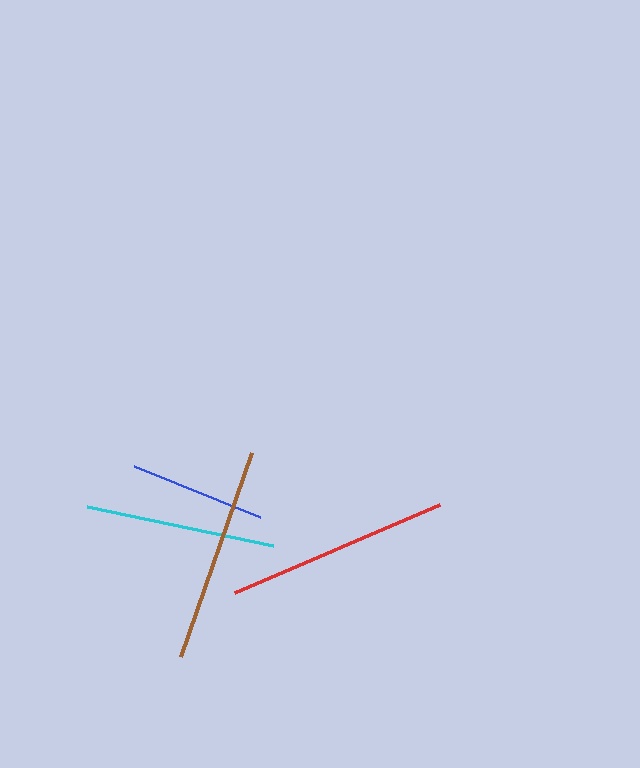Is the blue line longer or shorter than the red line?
The red line is longer than the blue line.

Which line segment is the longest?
The red line is the longest at approximately 223 pixels.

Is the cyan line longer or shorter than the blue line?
The cyan line is longer than the blue line.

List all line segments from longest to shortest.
From longest to shortest: red, brown, cyan, blue.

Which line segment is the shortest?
The blue line is the shortest at approximately 136 pixels.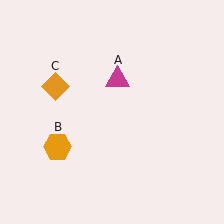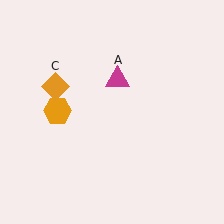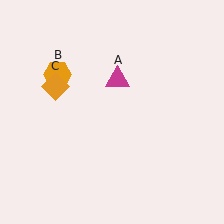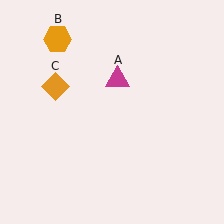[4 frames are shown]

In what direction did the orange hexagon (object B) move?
The orange hexagon (object B) moved up.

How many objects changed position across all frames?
1 object changed position: orange hexagon (object B).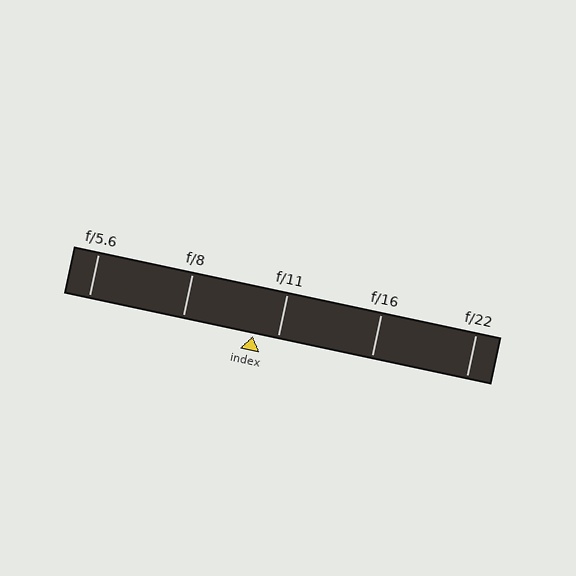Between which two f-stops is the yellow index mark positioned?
The index mark is between f/8 and f/11.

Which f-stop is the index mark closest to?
The index mark is closest to f/11.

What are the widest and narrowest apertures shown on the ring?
The widest aperture shown is f/5.6 and the narrowest is f/22.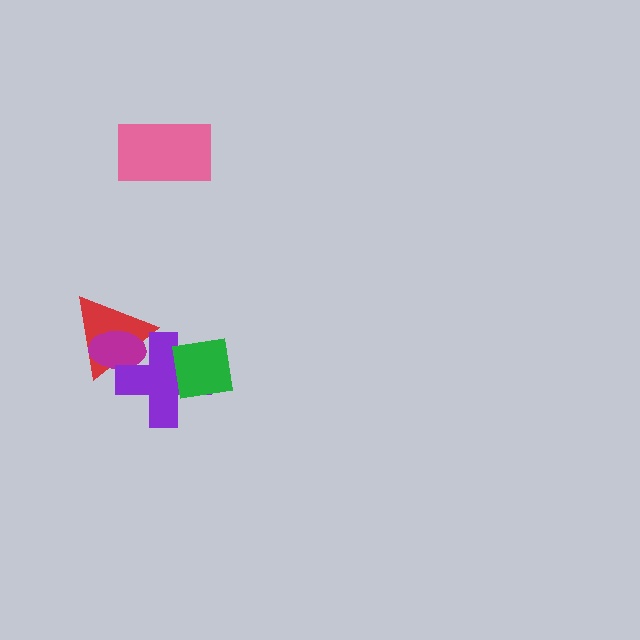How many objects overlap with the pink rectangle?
0 objects overlap with the pink rectangle.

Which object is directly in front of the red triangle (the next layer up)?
The magenta ellipse is directly in front of the red triangle.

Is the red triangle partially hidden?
Yes, it is partially covered by another shape.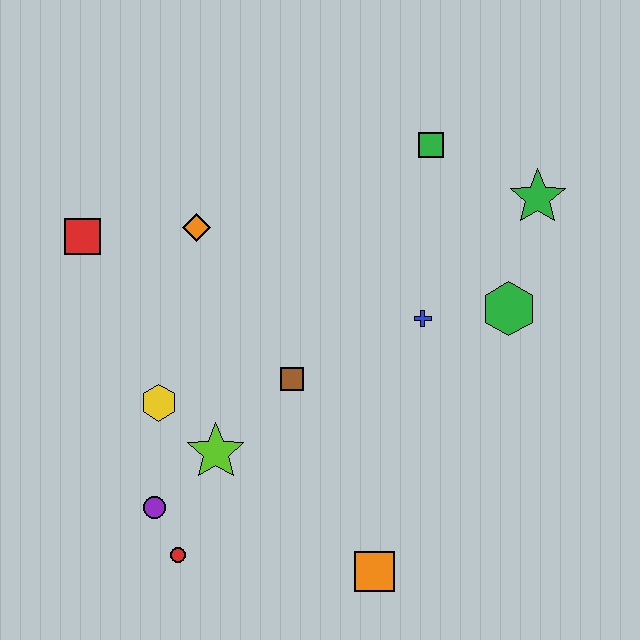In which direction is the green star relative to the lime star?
The green star is to the right of the lime star.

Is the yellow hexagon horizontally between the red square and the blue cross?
Yes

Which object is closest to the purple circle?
The red circle is closest to the purple circle.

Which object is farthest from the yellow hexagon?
The green star is farthest from the yellow hexagon.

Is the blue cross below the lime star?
No